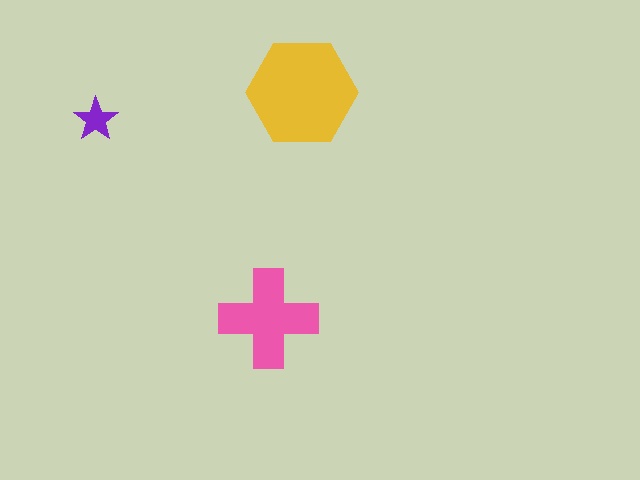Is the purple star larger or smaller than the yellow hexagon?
Smaller.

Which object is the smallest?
The purple star.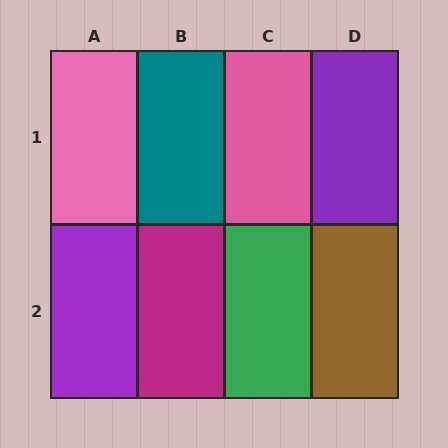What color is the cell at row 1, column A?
Pink.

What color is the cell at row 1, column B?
Teal.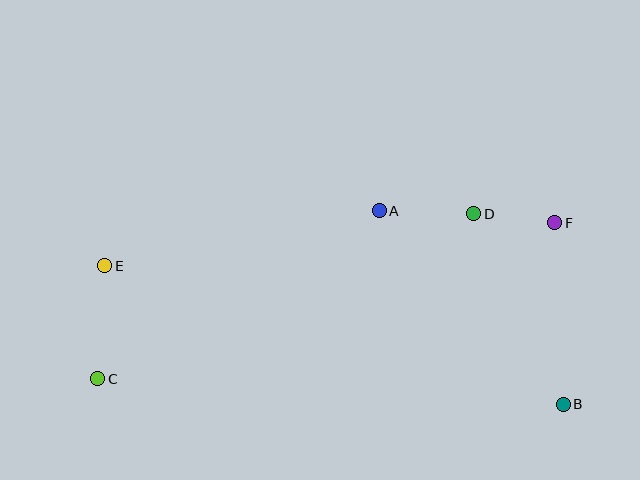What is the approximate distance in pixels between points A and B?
The distance between A and B is approximately 267 pixels.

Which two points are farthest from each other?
Points C and F are farthest from each other.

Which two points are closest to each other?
Points D and F are closest to each other.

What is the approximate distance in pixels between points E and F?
The distance between E and F is approximately 452 pixels.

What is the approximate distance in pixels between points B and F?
The distance between B and F is approximately 182 pixels.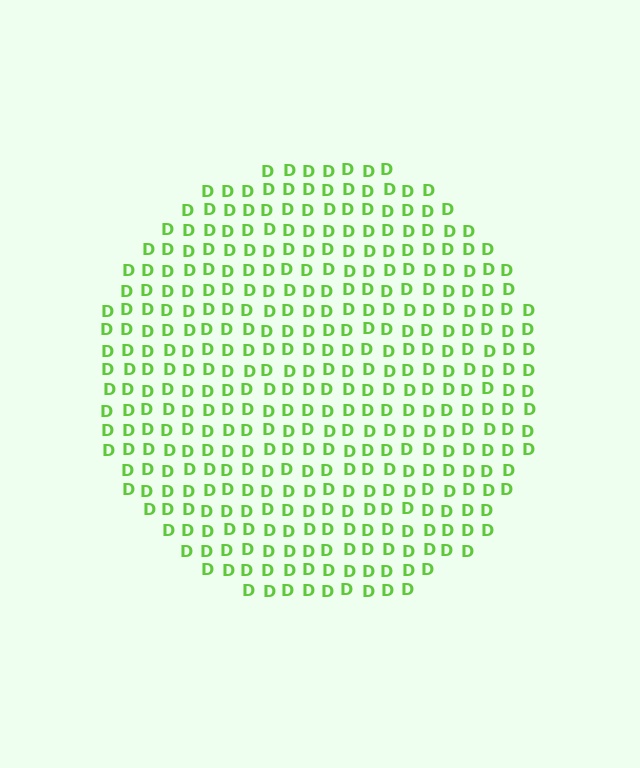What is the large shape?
The large shape is a circle.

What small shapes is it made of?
It is made of small letter D's.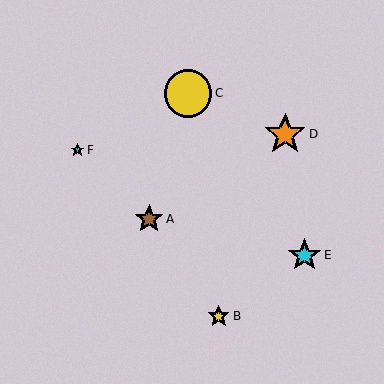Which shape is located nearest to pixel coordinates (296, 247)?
The cyan star (labeled E) at (304, 255) is nearest to that location.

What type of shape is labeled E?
Shape E is a cyan star.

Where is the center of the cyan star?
The center of the cyan star is at (304, 255).